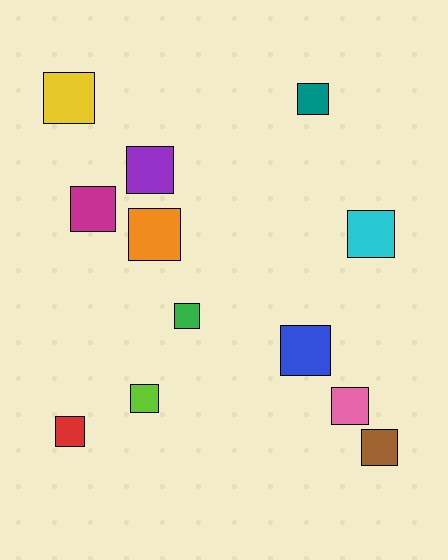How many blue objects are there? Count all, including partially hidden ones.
There is 1 blue object.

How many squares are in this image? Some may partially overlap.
There are 12 squares.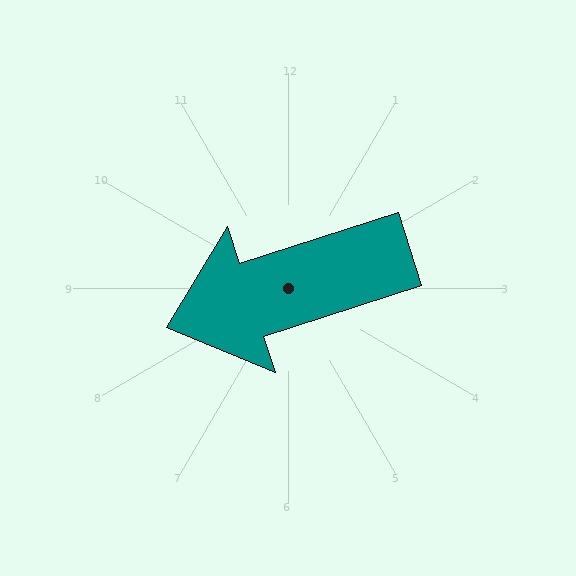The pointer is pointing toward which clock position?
Roughly 8 o'clock.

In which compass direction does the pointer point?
West.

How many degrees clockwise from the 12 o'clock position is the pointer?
Approximately 252 degrees.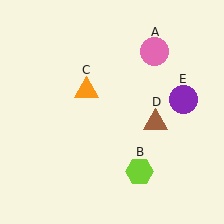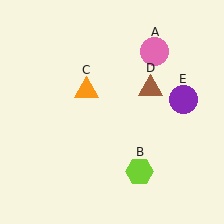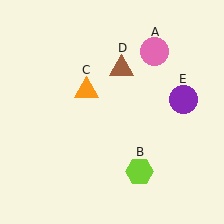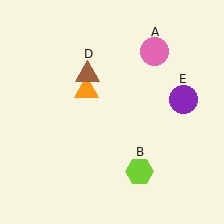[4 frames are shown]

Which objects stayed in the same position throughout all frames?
Pink circle (object A) and lime hexagon (object B) and orange triangle (object C) and purple circle (object E) remained stationary.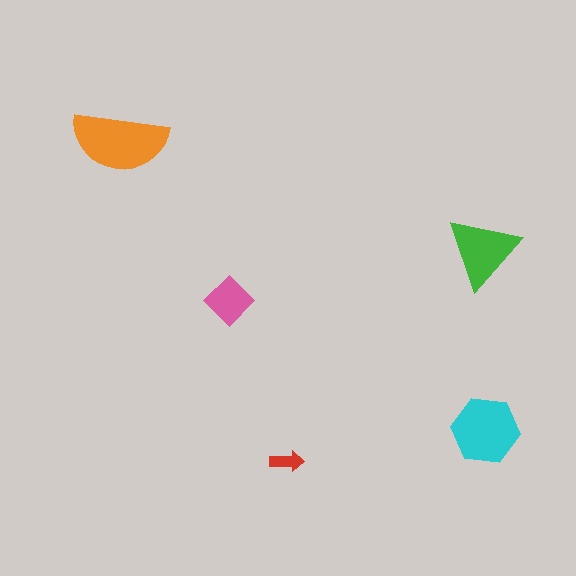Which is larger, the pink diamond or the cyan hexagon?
The cyan hexagon.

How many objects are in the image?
There are 5 objects in the image.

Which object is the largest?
The orange semicircle.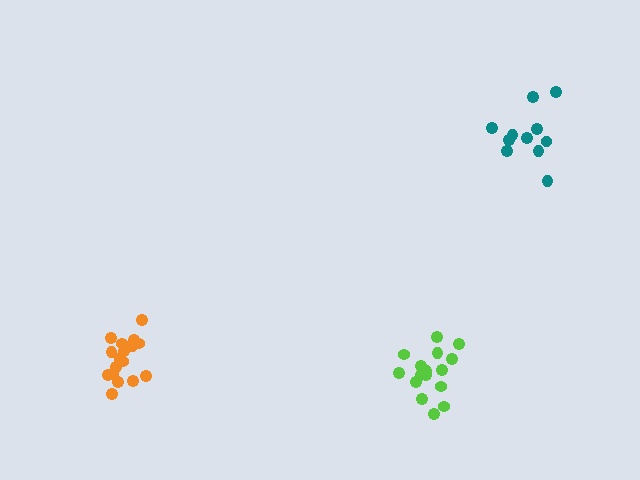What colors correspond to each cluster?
The clusters are colored: orange, lime, teal.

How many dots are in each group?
Group 1: 17 dots, Group 2: 16 dots, Group 3: 11 dots (44 total).